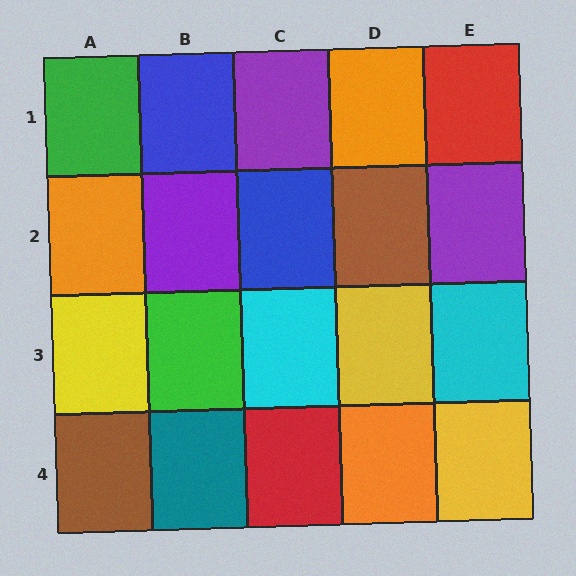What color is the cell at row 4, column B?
Teal.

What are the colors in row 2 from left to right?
Orange, purple, blue, brown, purple.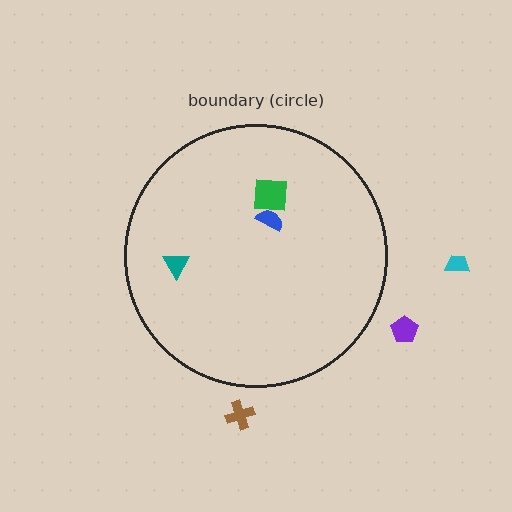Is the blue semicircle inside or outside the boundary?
Inside.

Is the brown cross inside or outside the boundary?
Outside.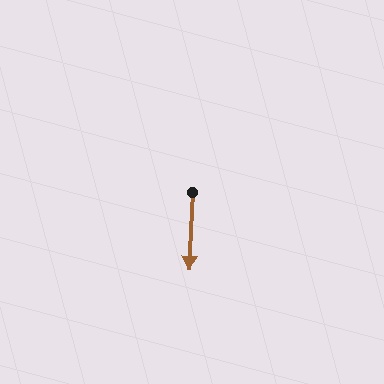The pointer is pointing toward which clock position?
Roughly 6 o'clock.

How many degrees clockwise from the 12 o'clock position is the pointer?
Approximately 182 degrees.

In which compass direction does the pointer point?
South.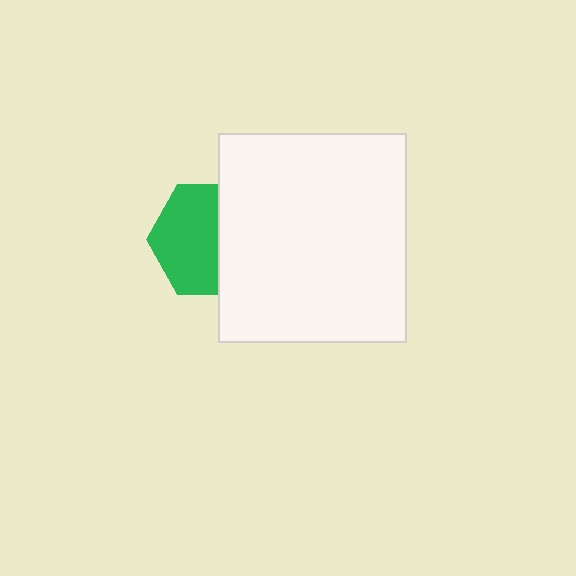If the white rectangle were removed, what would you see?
You would see the complete green hexagon.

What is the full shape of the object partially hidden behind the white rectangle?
The partially hidden object is a green hexagon.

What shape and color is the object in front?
The object in front is a white rectangle.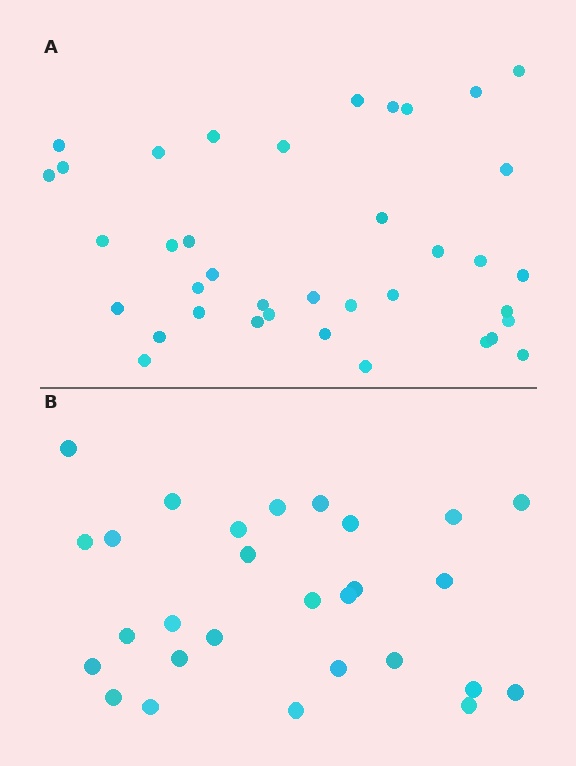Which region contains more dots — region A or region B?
Region A (the top region) has more dots.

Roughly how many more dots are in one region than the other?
Region A has roughly 10 or so more dots than region B.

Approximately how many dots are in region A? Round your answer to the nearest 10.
About 40 dots. (The exact count is 38, which rounds to 40.)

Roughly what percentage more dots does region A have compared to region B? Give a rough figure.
About 35% more.